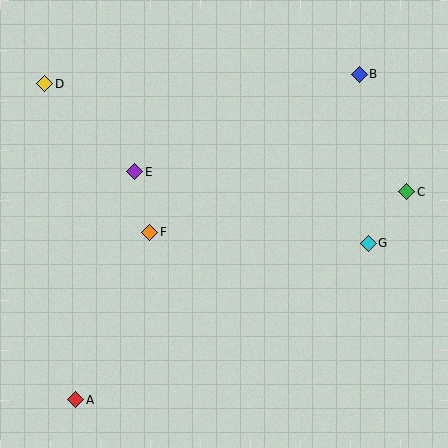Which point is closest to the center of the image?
Point F at (150, 232) is closest to the center.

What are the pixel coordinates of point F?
Point F is at (150, 232).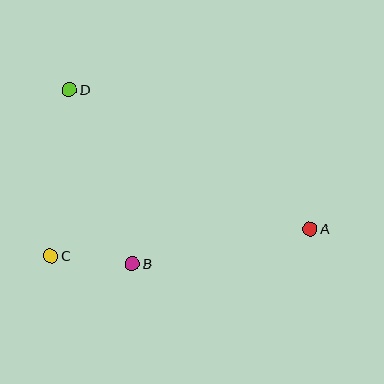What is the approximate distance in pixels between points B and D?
The distance between B and D is approximately 185 pixels.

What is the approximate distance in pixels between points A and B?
The distance between A and B is approximately 181 pixels.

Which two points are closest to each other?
Points B and C are closest to each other.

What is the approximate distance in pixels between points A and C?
The distance between A and C is approximately 261 pixels.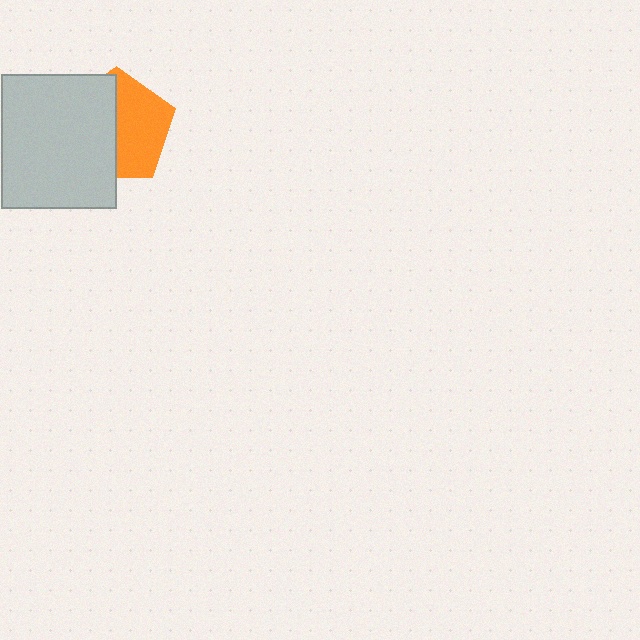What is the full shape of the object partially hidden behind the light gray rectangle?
The partially hidden object is an orange pentagon.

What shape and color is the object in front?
The object in front is a light gray rectangle.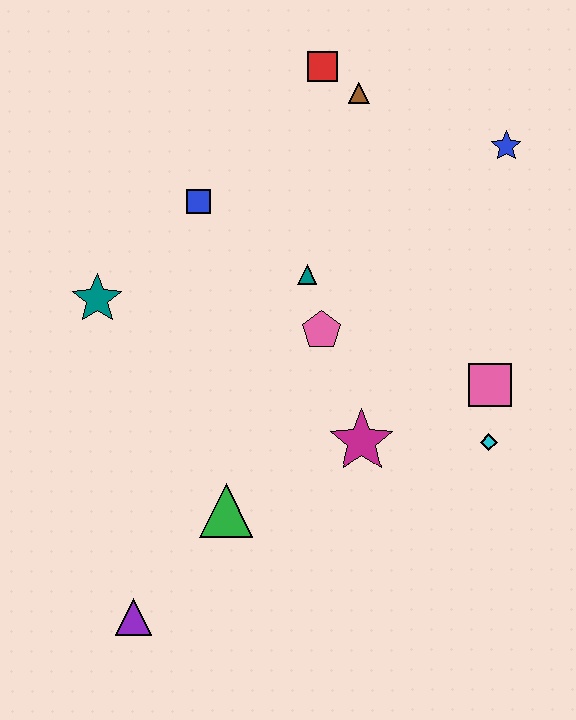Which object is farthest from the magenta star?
The red square is farthest from the magenta star.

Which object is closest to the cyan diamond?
The pink square is closest to the cyan diamond.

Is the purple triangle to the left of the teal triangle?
Yes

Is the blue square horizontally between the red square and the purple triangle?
Yes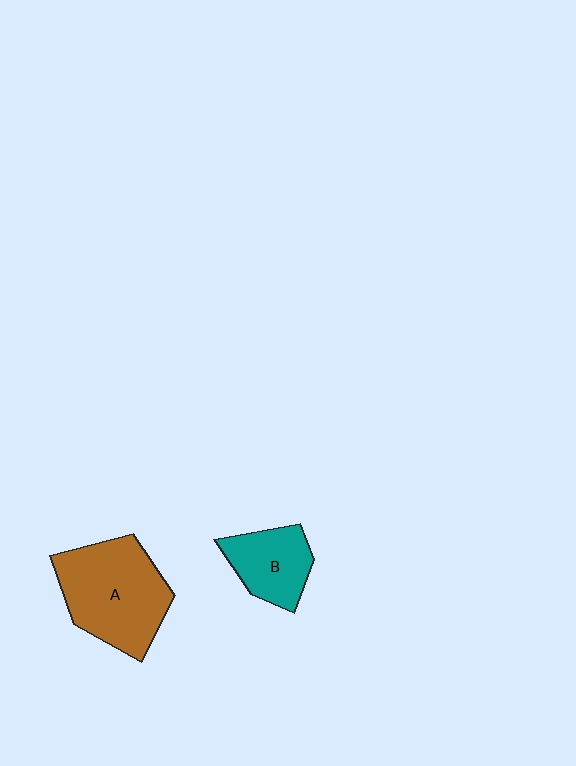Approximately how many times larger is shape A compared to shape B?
Approximately 1.8 times.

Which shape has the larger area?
Shape A (brown).